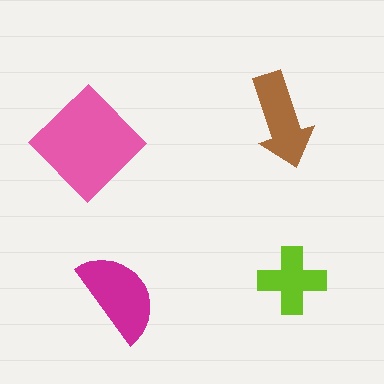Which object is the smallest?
The lime cross.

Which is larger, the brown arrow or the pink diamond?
The pink diamond.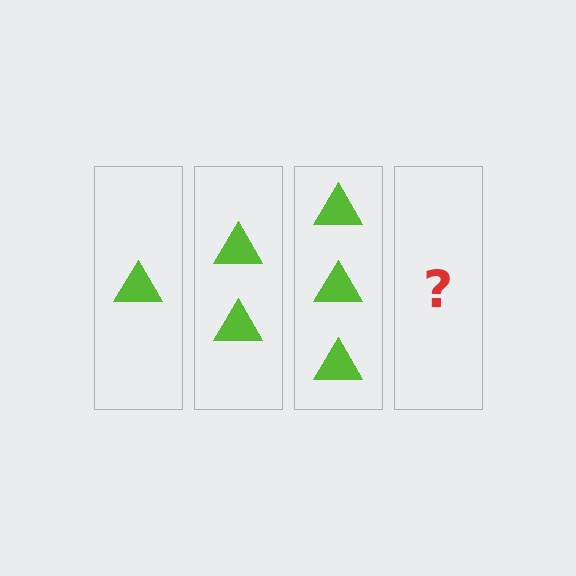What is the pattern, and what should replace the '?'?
The pattern is that each step adds one more triangle. The '?' should be 4 triangles.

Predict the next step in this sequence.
The next step is 4 triangles.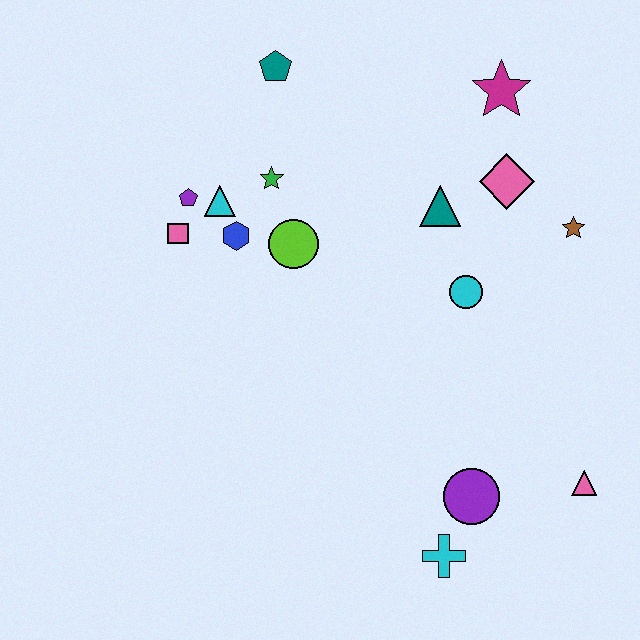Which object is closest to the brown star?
The pink diamond is closest to the brown star.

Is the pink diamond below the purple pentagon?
No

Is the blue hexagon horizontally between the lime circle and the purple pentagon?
Yes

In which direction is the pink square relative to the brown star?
The pink square is to the left of the brown star.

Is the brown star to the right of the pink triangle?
No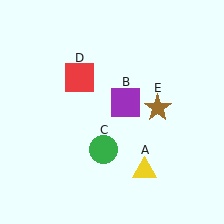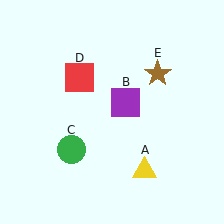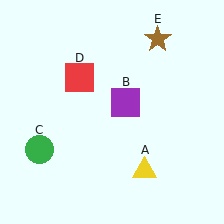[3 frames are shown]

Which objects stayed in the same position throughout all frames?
Yellow triangle (object A) and purple square (object B) and red square (object D) remained stationary.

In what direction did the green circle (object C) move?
The green circle (object C) moved left.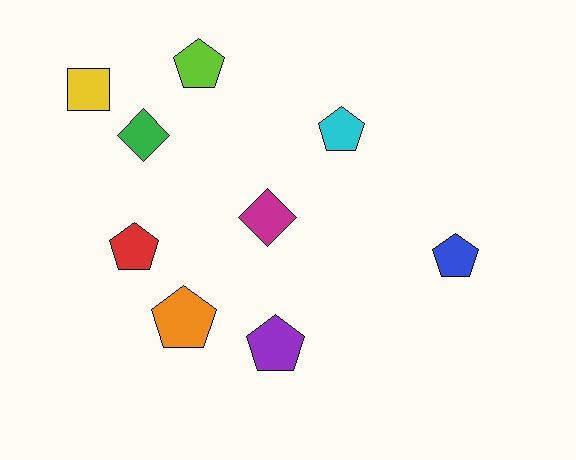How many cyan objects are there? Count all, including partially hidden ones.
There is 1 cyan object.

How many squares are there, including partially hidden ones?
There is 1 square.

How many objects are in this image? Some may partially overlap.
There are 9 objects.